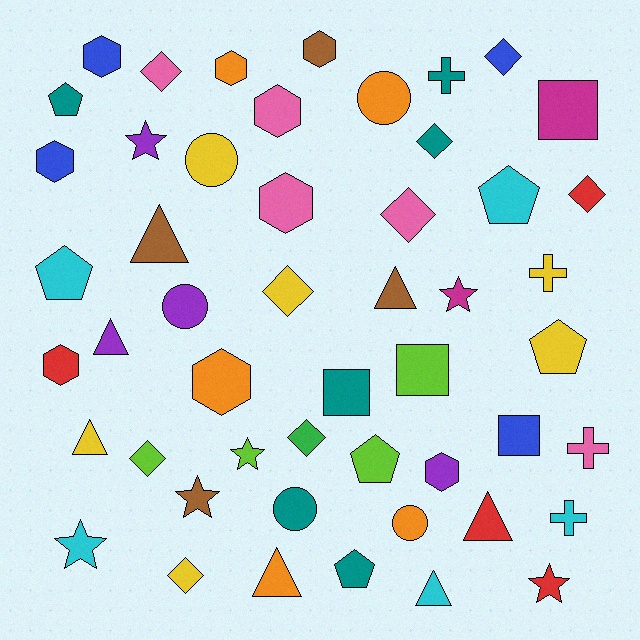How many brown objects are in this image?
There are 4 brown objects.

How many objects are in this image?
There are 50 objects.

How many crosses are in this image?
There are 4 crosses.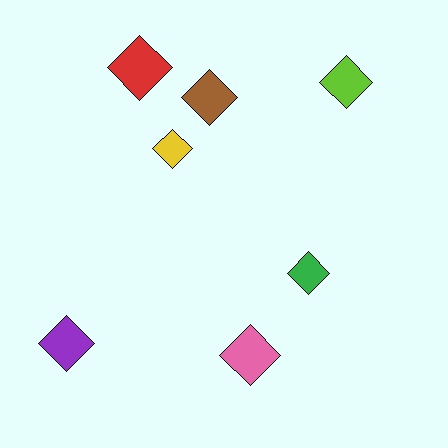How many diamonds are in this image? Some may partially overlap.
There are 7 diamonds.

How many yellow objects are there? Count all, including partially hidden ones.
There is 1 yellow object.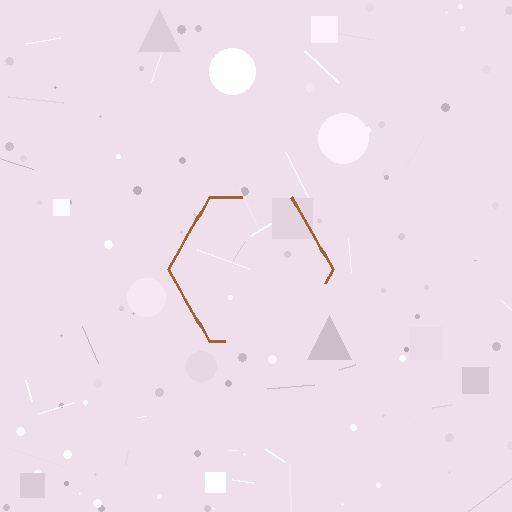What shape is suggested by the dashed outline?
The dashed outline suggests a hexagon.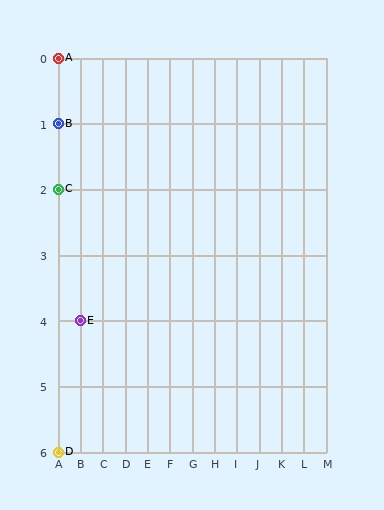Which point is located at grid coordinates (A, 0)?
Point A is at (A, 0).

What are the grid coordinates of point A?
Point A is at grid coordinates (A, 0).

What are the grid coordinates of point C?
Point C is at grid coordinates (A, 2).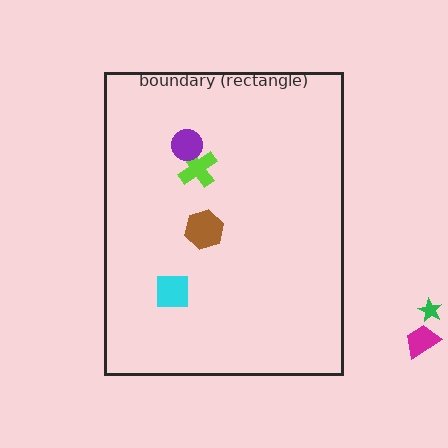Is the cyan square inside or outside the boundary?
Inside.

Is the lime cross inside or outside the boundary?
Inside.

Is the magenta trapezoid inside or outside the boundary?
Outside.